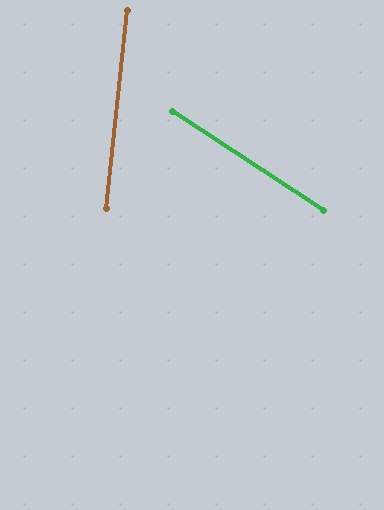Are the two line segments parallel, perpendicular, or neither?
Neither parallel nor perpendicular — they differ by about 63°.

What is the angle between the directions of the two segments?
Approximately 63 degrees.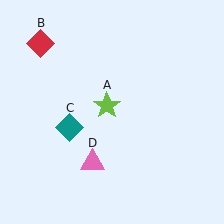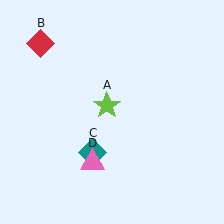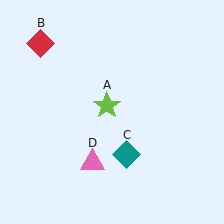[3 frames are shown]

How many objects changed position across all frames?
1 object changed position: teal diamond (object C).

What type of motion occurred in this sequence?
The teal diamond (object C) rotated counterclockwise around the center of the scene.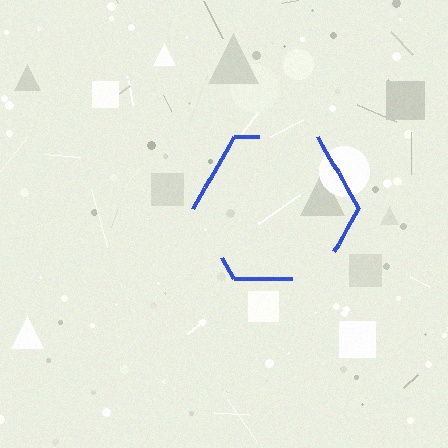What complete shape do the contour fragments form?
The contour fragments form a hexagon.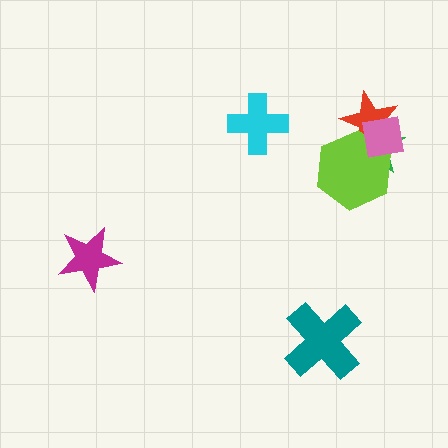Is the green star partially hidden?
Yes, it is partially covered by another shape.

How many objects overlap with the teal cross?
0 objects overlap with the teal cross.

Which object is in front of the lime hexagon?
The pink square is in front of the lime hexagon.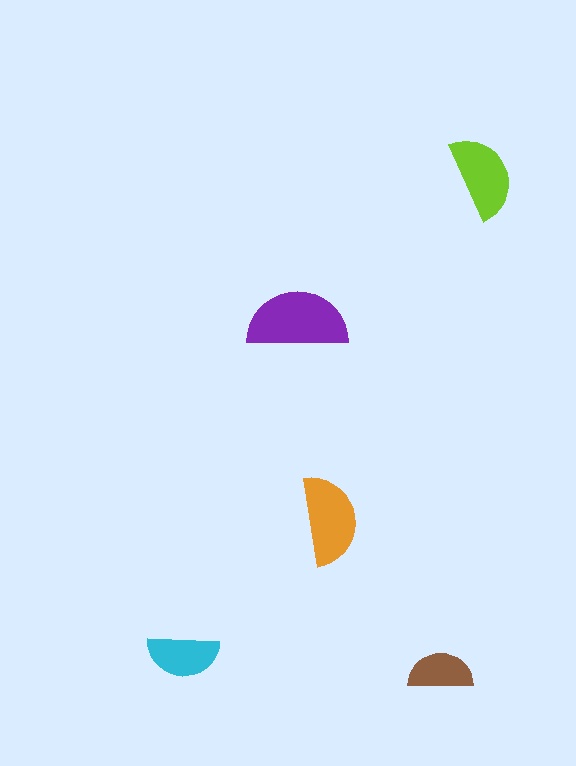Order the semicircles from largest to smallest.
the purple one, the orange one, the lime one, the cyan one, the brown one.